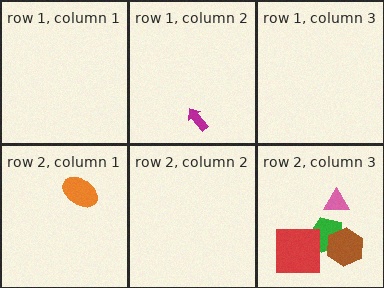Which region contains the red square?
The row 2, column 3 region.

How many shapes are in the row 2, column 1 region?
1.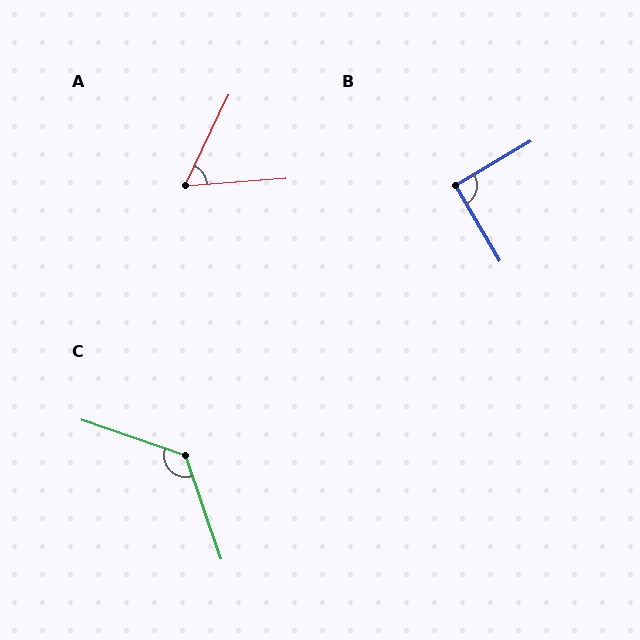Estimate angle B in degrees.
Approximately 90 degrees.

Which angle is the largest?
C, at approximately 128 degrees.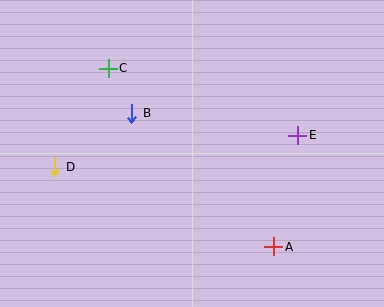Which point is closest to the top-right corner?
Point E is closest to the top-right corner.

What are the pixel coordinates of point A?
Point A is at (274, 247).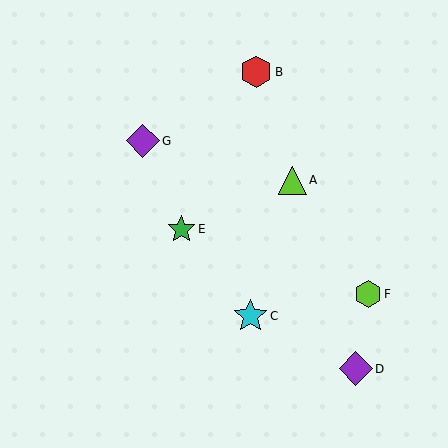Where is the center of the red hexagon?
The center of the red hexagon is at (256, 72).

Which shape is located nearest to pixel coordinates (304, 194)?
The lime triangle (labeled A) at (292, 180) is nearest to that location.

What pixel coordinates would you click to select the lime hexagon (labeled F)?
Click at (368, 294) to select the lime hexagon F.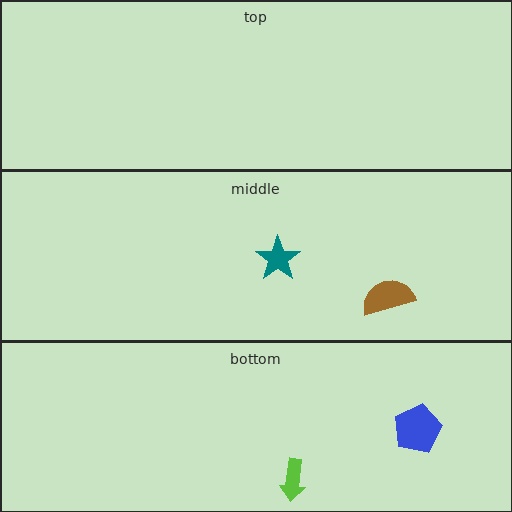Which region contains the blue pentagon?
The bottom region.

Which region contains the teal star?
The middle region.